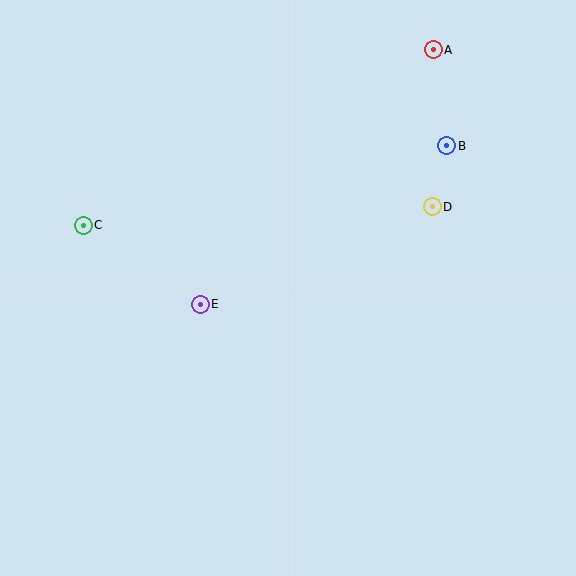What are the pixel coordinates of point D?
Point D is at (432, 207).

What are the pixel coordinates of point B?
Point B is at (447, 146).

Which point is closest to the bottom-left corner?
Point E is closest to the bottom-left corner.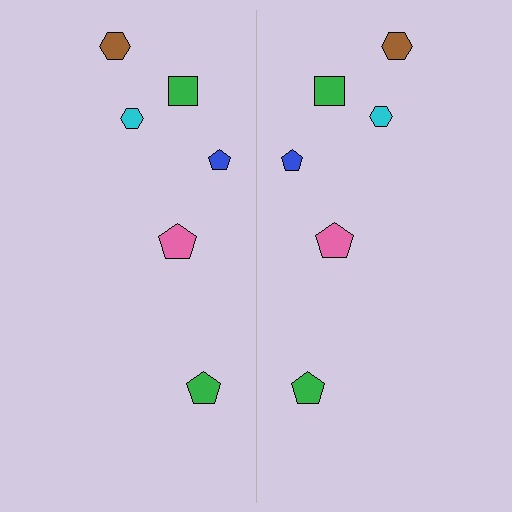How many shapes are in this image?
There are 12 shapes in this image.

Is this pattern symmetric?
Yes, this pattern has bilateral (reflection) symmetry.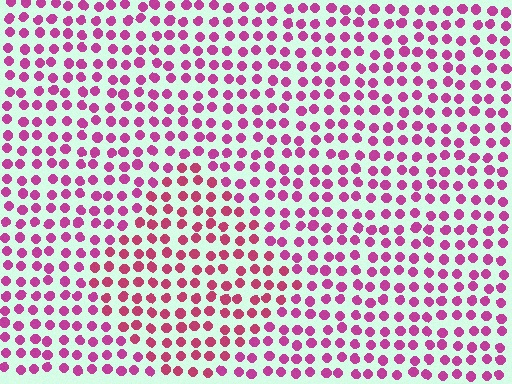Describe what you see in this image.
The image is filled with small magenta elements in a uniform arrangement. A diamond-shaped region is visible where the elements are tinted to a slightly different hue, forming a subtle color boundary.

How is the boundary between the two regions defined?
The boundary is defined purely by a slight shift in hue (about 21 degrees). Spacing, size, and orientation are identical on both sides.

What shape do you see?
I see a diamond.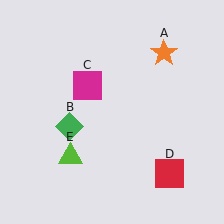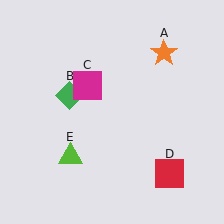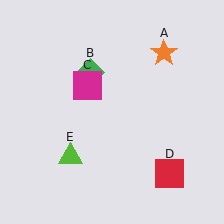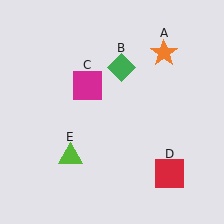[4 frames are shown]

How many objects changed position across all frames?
1 object changed position: green diamond (object B).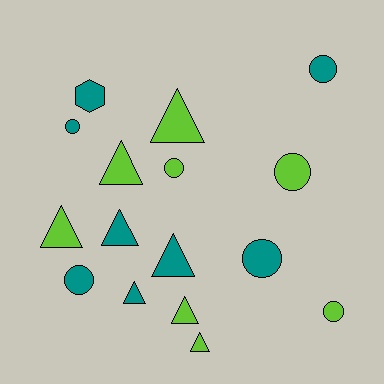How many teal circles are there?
There are 4 teal circles.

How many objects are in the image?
There are 16 objects.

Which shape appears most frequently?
Triangle, with 8 objects.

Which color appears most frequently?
Lime, with 8 objects.